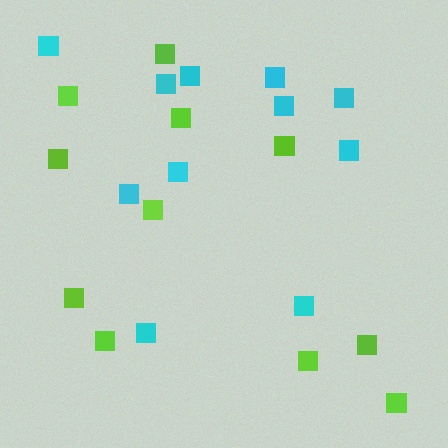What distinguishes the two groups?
There are 2 groups: one group of lime squares (11) and one group of cyan squares (11).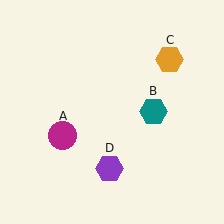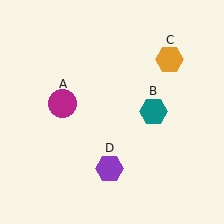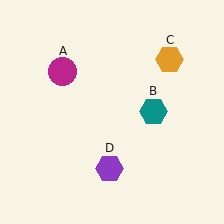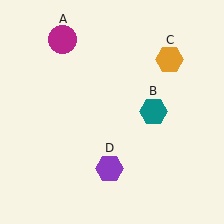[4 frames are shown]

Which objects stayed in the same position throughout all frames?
Teal hexagon (object B) and orange hexagon (object C) and purple hexagon (object D) remained stationary.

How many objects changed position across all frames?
1 object changed position: magenta circle (object A).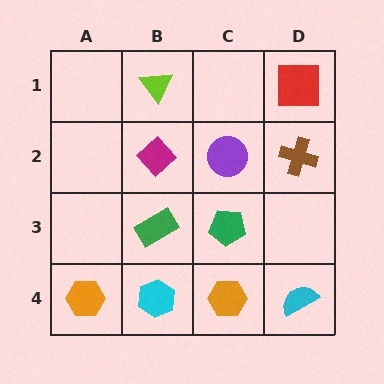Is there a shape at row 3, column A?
No, that cell is empty.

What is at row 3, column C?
A green pentagon.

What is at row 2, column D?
A brown cross.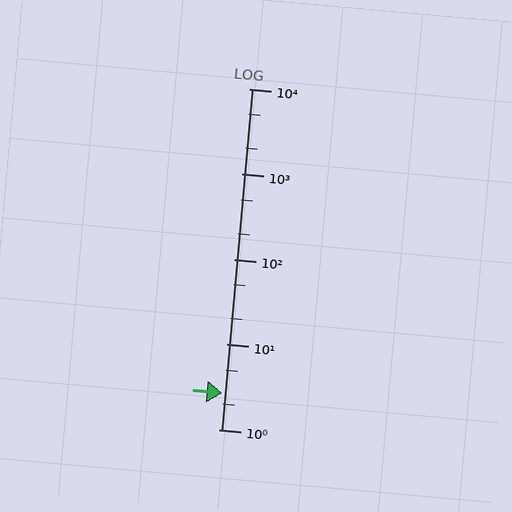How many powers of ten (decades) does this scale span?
The scale spans 4 decades, from 1 to 10000.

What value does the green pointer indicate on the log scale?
The pointer indicates approximately 2.7.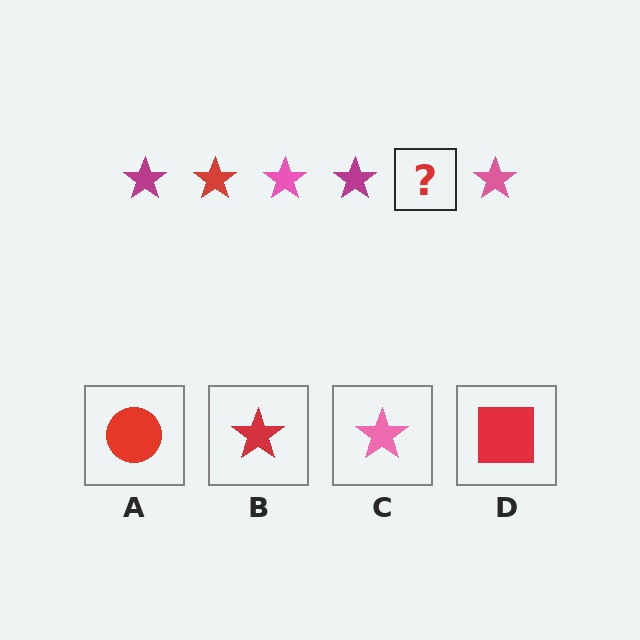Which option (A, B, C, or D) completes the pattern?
B.